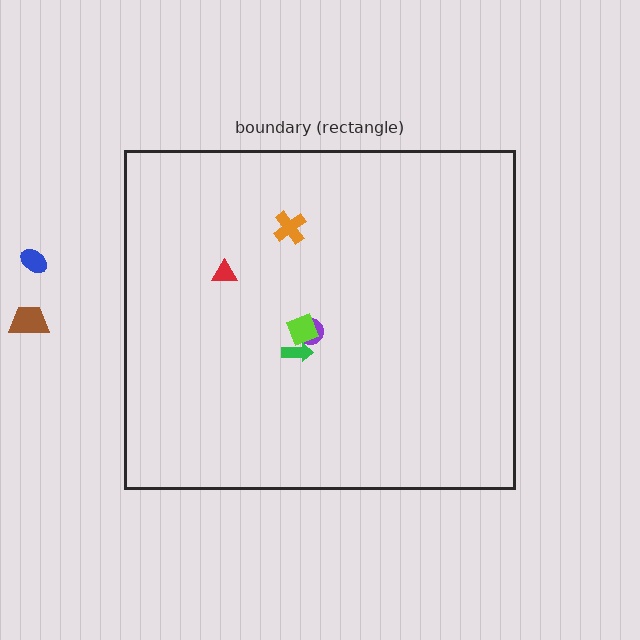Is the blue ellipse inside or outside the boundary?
Outside.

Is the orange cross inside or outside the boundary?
Inside.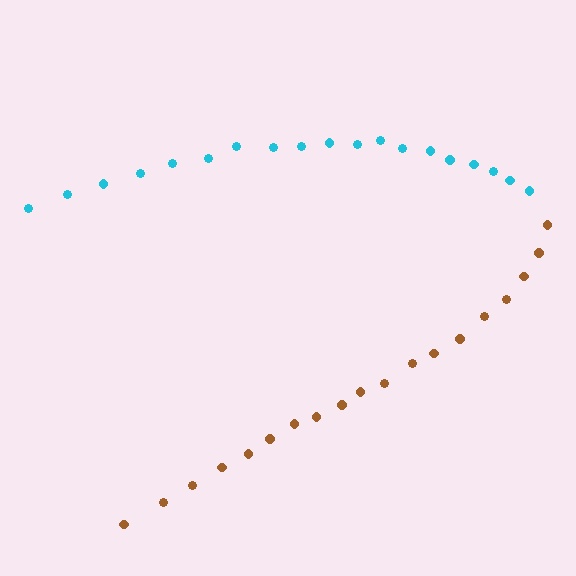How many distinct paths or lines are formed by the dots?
There are 2 distinct paths.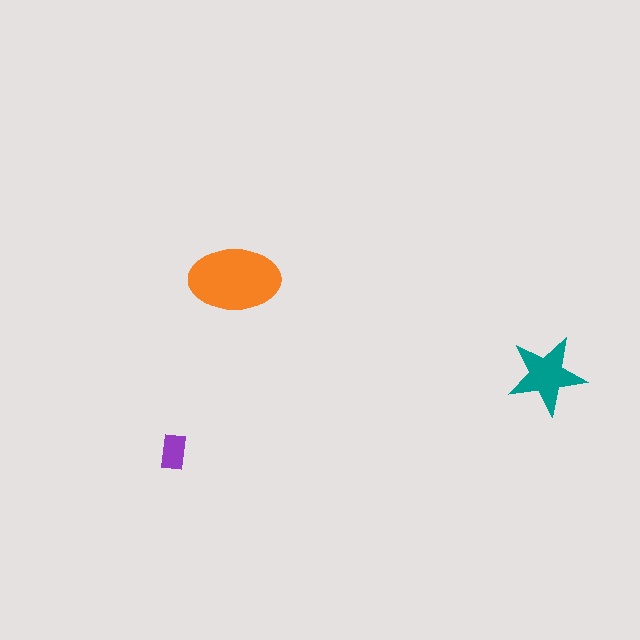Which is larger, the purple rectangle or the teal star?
The teal star.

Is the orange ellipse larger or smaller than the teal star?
Larger.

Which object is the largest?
The orange ellipse.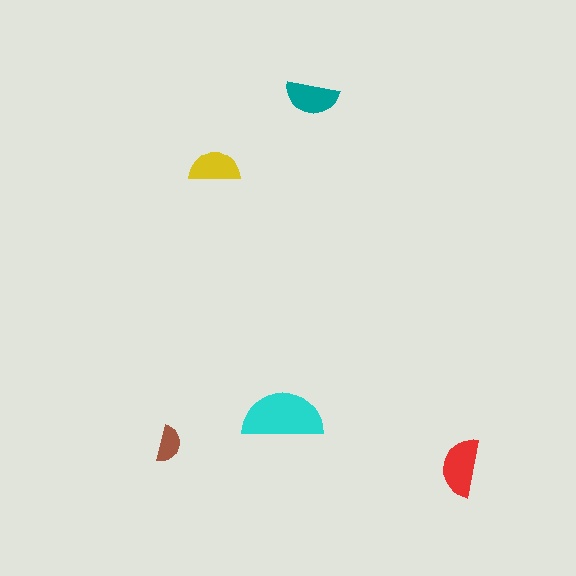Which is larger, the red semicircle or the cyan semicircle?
The cyan one.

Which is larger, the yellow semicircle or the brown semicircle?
The yellow one.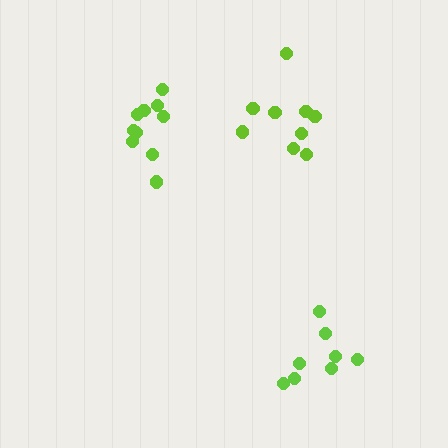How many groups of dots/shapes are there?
There are 3 groups.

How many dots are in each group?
Group 1: 10 dots, Group 2: 9 dots, Group 3: 8 dots (27 total).